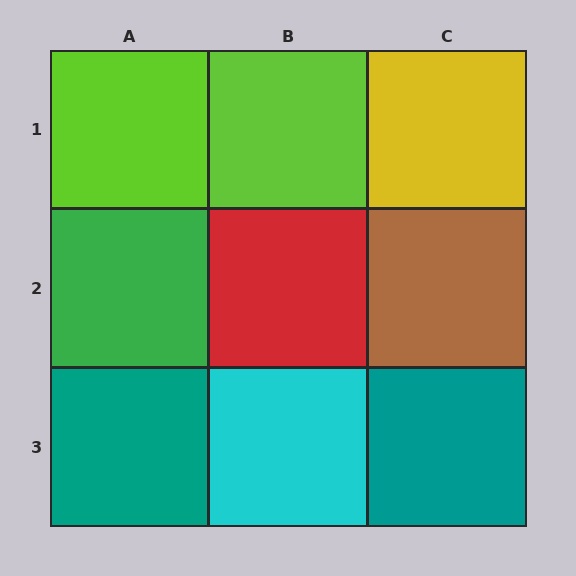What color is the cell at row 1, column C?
Yellow.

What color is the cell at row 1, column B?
Lime.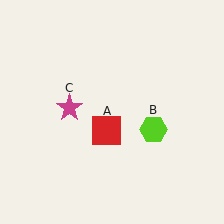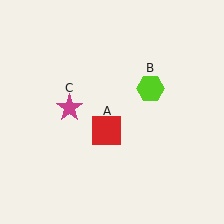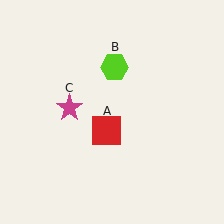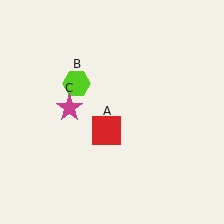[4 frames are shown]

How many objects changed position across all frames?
1 object changed position: lime hexagon (object B).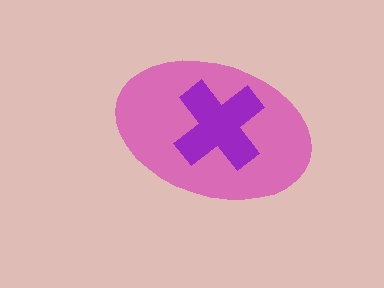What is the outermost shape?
The pink ellipse.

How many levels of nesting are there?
2.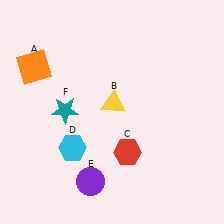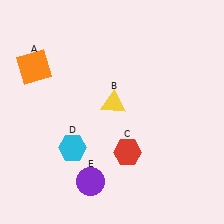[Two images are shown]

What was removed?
The teal star (F) was removed in Image 2.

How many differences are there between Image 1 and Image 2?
There is 1 difference between the two images.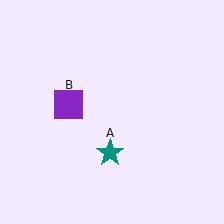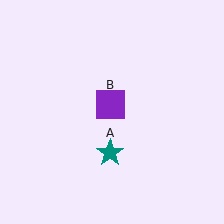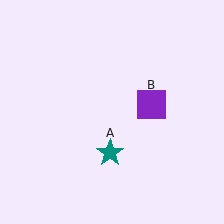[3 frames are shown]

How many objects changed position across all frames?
1 object changed position: purple square (object B).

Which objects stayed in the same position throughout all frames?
Teal star (object A) remained stationary.